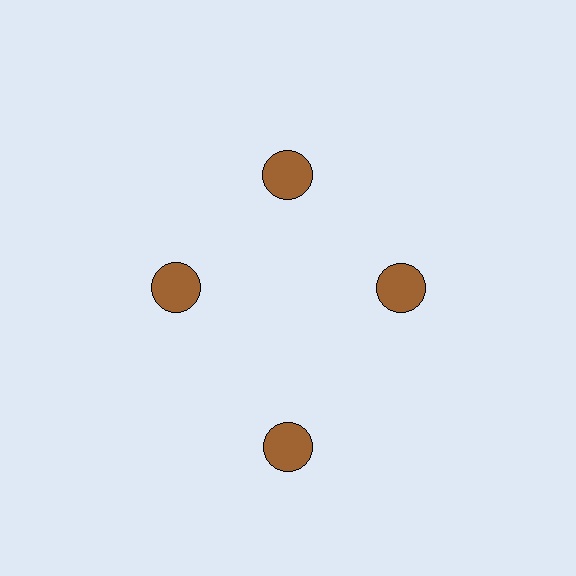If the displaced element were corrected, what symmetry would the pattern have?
It would have 4-fold rotational symmetry — the pattern would map onto itself every 90 degrees.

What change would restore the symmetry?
The symmetry would be restored by moving it inward, back onto the ring so that all 4 circles sit at equal angles and equal distance from the center.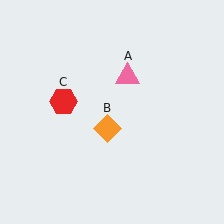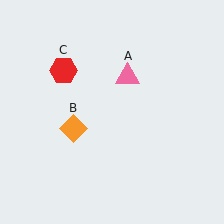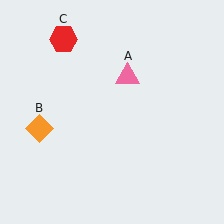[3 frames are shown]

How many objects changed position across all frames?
2 objects changed position: orange diamond (object B), red hexagon (object C).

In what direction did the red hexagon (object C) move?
The red hexagon (object C) moved up.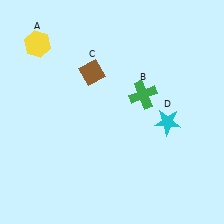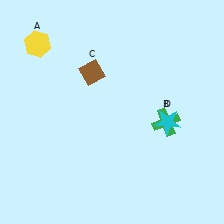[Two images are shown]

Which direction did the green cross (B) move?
The green cross (B) moved down.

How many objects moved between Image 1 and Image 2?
1 object moved between the two images.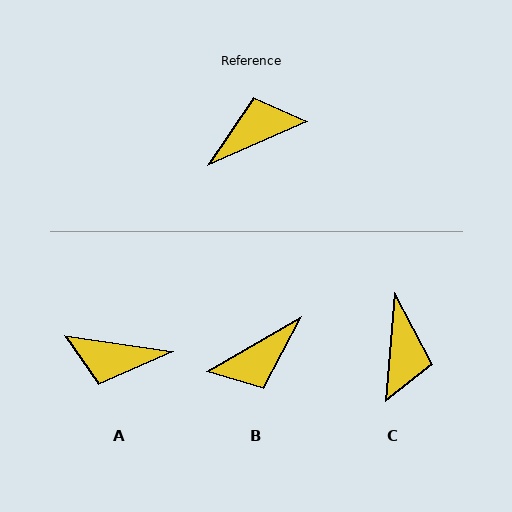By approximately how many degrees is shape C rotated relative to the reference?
Approximately 118 degrees clockwise.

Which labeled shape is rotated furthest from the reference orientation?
B, about 173 degrees away.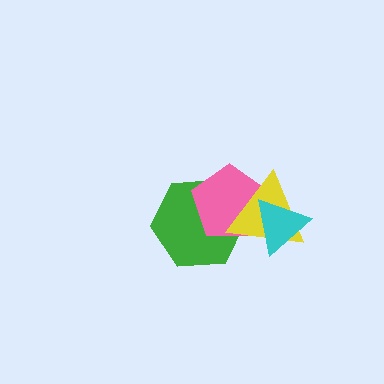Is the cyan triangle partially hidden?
No, no other shape covers it.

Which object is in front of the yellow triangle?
The cyan triangle is in front of the yellow triangle.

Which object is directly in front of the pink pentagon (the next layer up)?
The yellow triangle is directly in front of the pink pentagon.